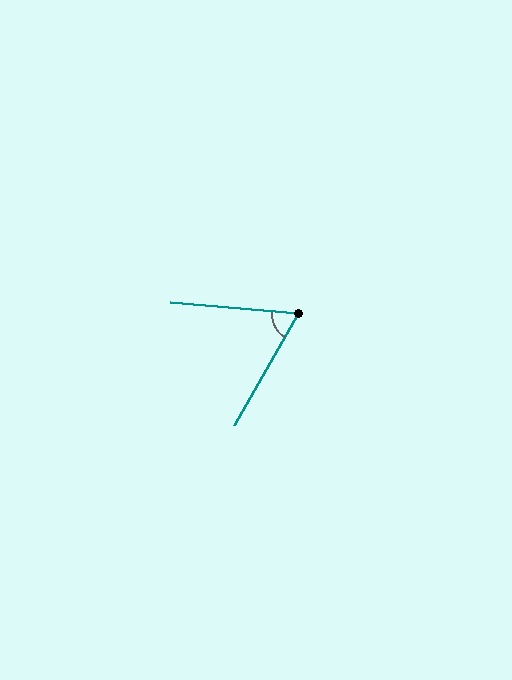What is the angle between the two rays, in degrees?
Approximately 65 degrees.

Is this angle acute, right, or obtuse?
It is acute.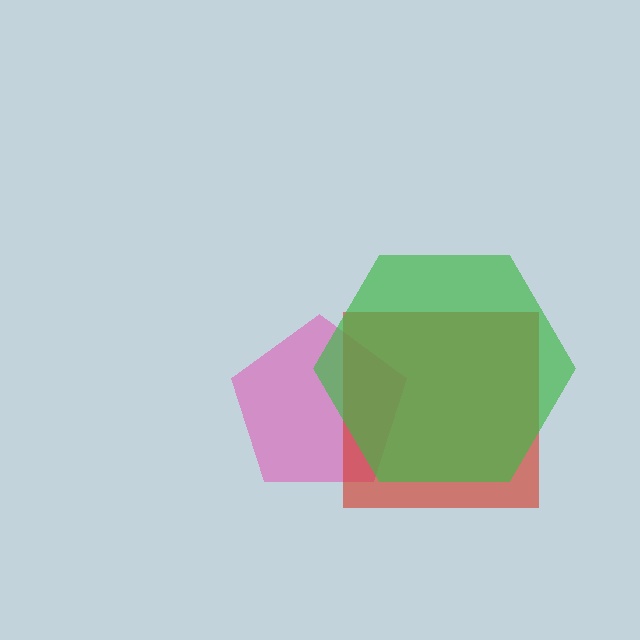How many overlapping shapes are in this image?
There are 3 overlapping shapes in the image.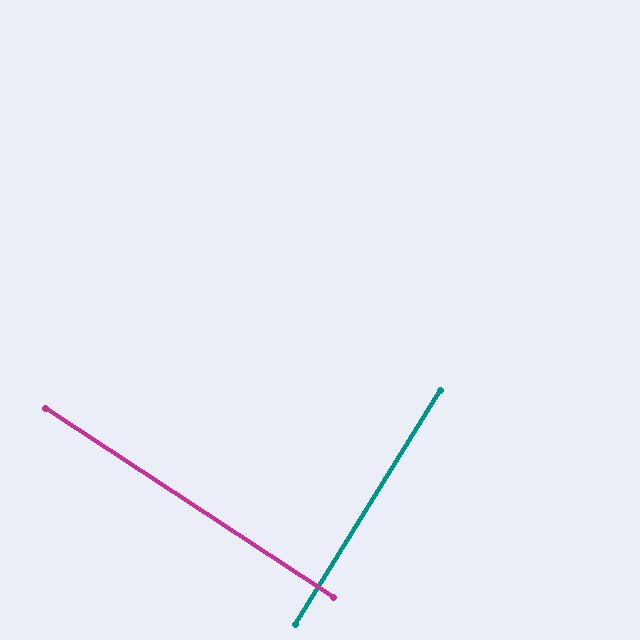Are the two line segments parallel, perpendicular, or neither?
Perpendicular — they meet at approximately 89°.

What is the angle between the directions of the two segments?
Approximately 89 degrees.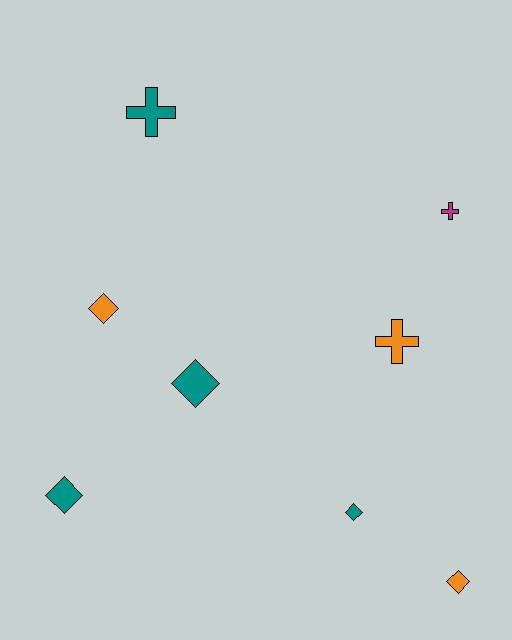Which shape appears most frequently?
Diamond, with 5 objects.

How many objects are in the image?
There are 8 objects.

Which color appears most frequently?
Teal, with 4 objects.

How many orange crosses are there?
There is 1 orange cross.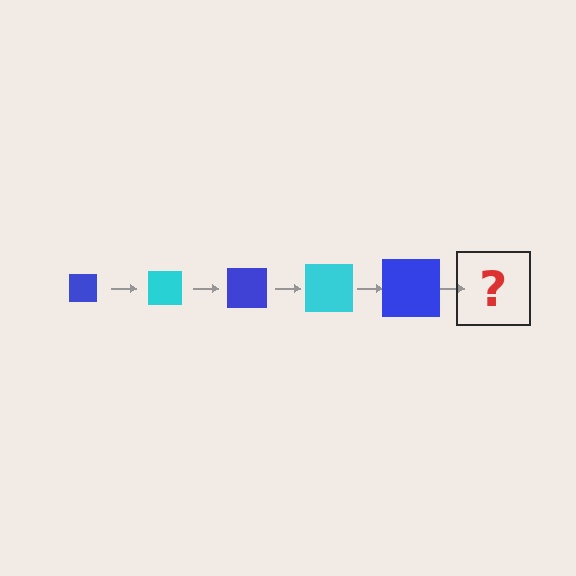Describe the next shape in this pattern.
It should be a cyan square, larger than the previous one.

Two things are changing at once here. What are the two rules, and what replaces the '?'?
The two rules are that the square grows larger each step and the color cycles through blue and cyan. The '?' should be a cyan square, larger than the previous one.